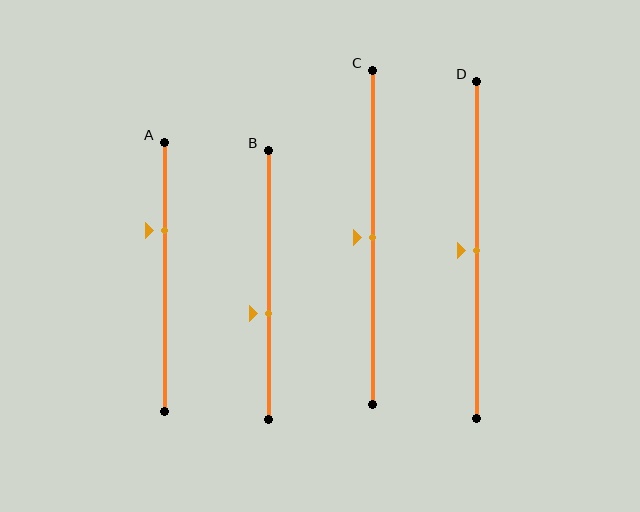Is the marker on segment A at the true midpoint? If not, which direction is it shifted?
No, the marker on segment A is shifted upward by about 17% of the segment length.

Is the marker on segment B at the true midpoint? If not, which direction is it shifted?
No, the marker on segment B is shifted downward by about 11% of the segment length.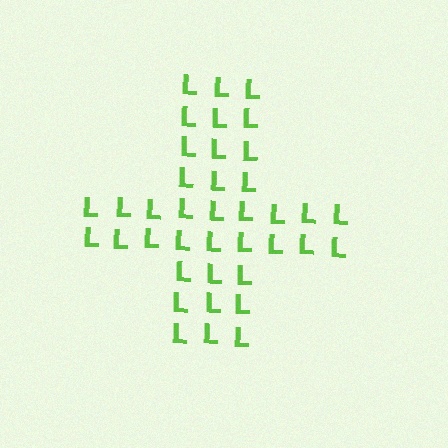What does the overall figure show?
The overall figure shows a cross.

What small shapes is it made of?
It is made of small letter L's.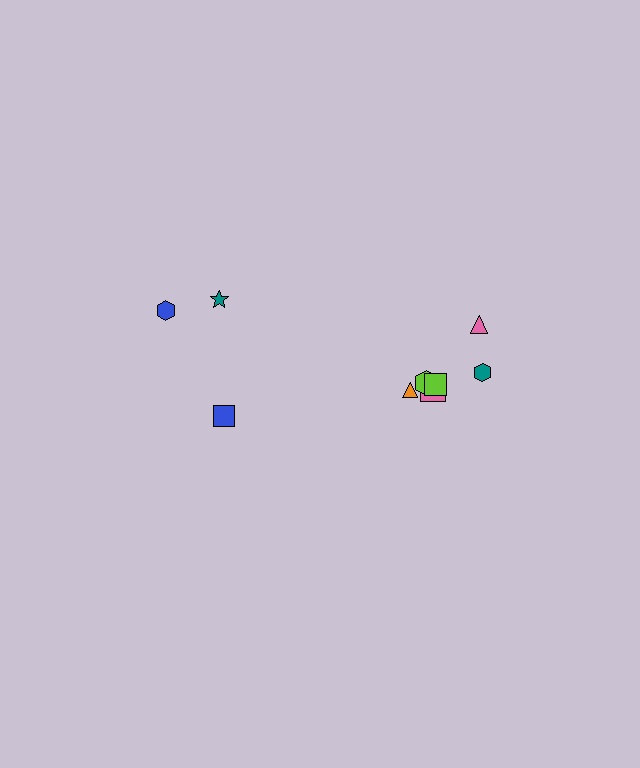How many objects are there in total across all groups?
There are 9 objects.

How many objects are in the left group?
There are 3 objects.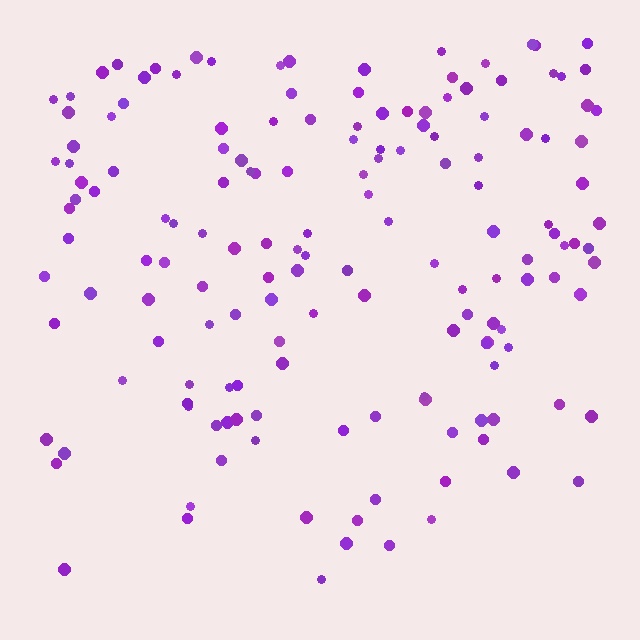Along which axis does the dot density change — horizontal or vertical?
Vertical.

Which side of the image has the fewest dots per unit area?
The bottom.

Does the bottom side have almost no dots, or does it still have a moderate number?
Still a moderate number, just noticeably fewer than the top.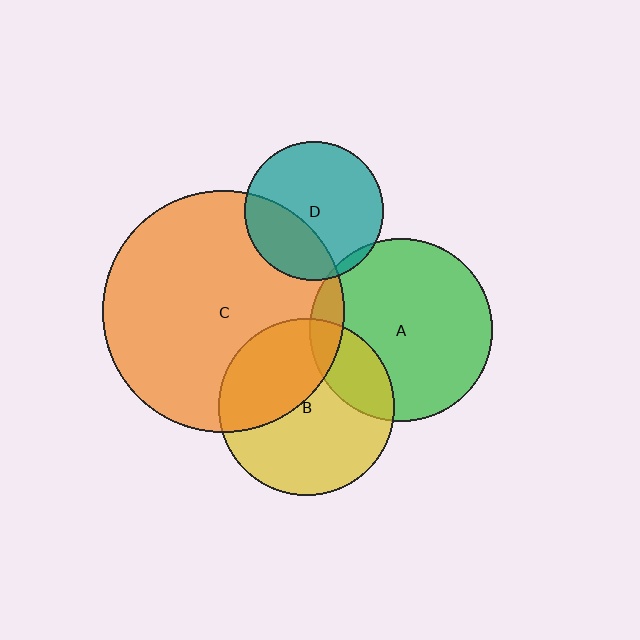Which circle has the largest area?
Circle C (orange).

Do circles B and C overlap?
Yes.